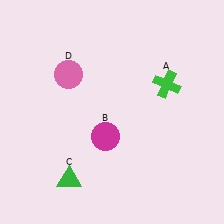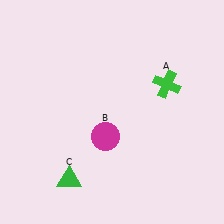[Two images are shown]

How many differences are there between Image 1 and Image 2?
There is 1 difference between the two images.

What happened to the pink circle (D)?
The pink circle (D) was removed in Image 2. It was in the top-left area of Image 1.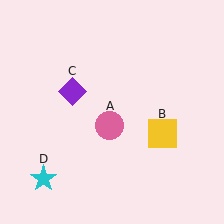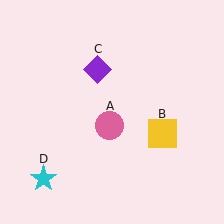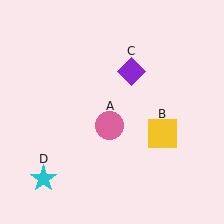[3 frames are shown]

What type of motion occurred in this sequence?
The purple diamond (object C) rotated clockwise around the center of the scene.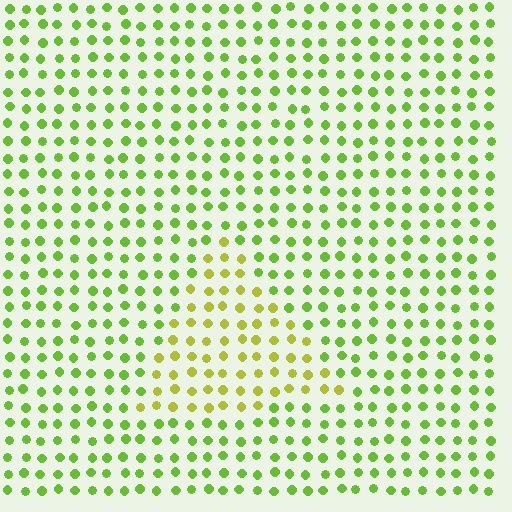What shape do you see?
I see a triangle.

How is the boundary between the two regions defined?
The boundary is defined purely by a slight shift in hue (about 31 degrees). Spacing, size, and orientation are identical on both sides.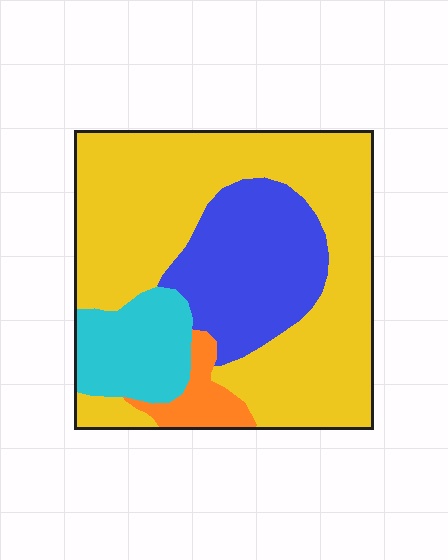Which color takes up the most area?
Yellow, at roughly 60%.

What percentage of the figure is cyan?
Cyan covers roughly 15% of the figure.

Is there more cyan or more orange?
Cyan.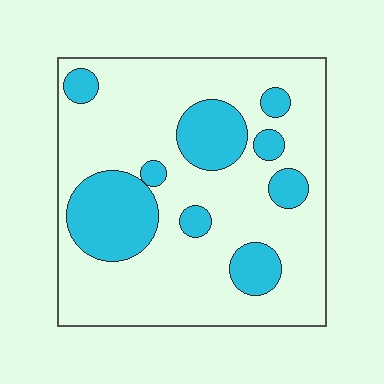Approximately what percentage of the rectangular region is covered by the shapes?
Approximately 25%.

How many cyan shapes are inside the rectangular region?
9.